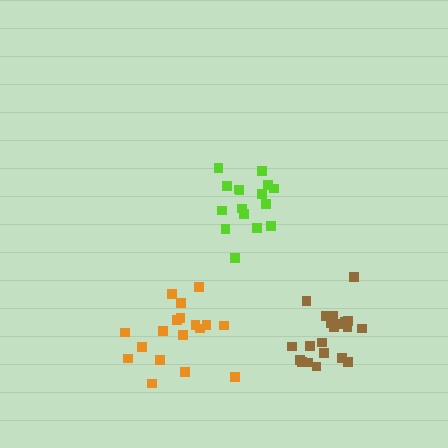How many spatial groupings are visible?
There are 3 spatial groupings.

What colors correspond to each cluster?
The clusters are colored: lime, orange, brown.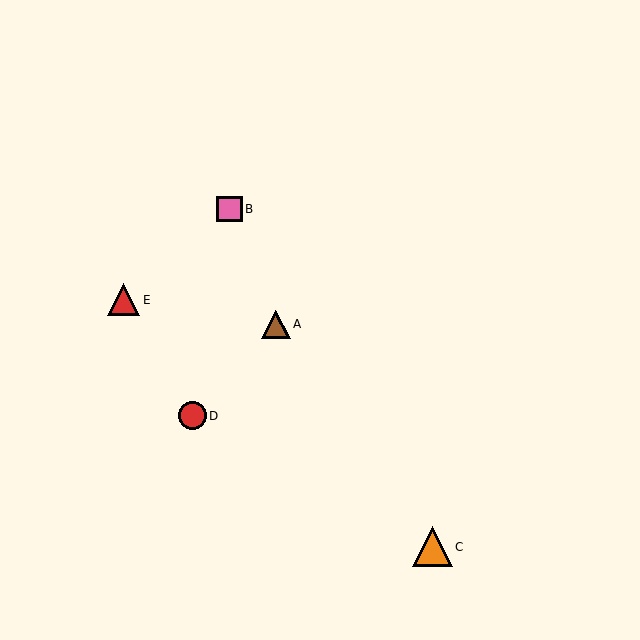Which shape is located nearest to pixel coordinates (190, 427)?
The red circle (labeled D) at (192, 416) is nearest to that location.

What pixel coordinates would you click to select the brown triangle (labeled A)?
Click at (276, 324) to select the brown triangle A.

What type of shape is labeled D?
Shape D is a red circle.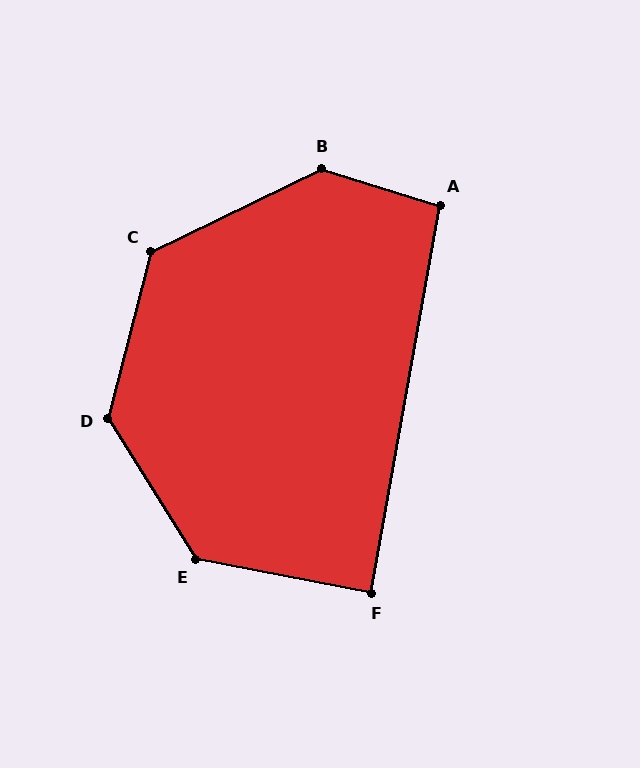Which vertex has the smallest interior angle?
F, at approximately 89 degrees.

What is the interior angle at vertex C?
Approximately 130 degrees (obtuse).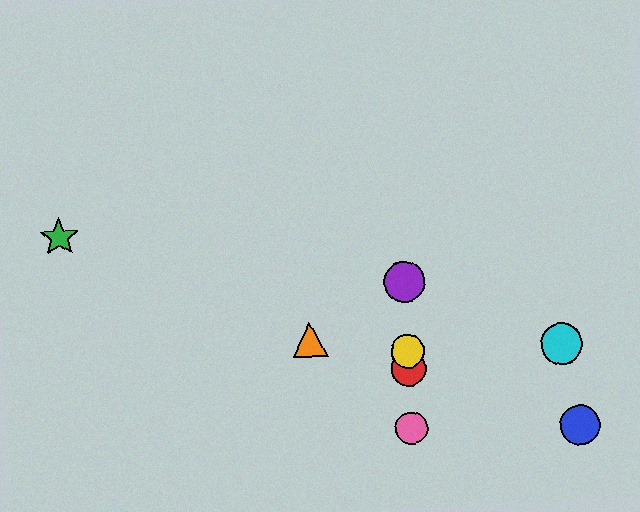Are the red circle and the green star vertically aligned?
No, the red circle is at x≈409 and the green star is at x≈59.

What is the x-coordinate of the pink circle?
The pink circle is at x≈412.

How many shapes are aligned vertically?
4 shapes (the red circle, the yellow circle, the purple circle, the pink circle) are aligned vertically.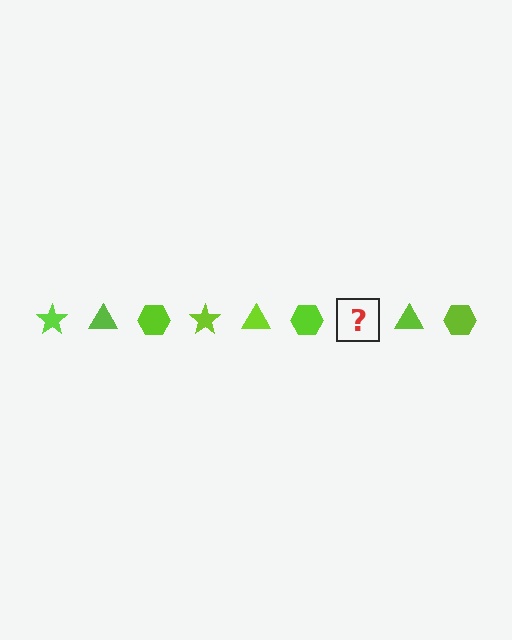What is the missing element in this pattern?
The missing element is a lime star.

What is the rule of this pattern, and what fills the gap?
The rule is that the pattern cycles through star, triangle, hexagon shapes in lime. The gap should be filled with a lime star.